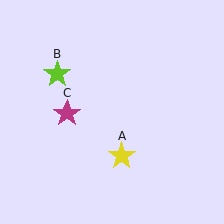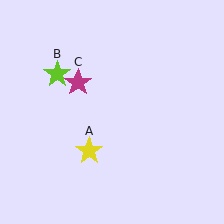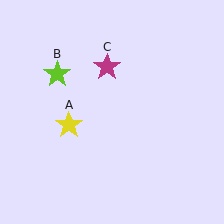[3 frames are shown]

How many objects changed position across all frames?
2 objects changed position: yellow star (object A), magenta star (object C).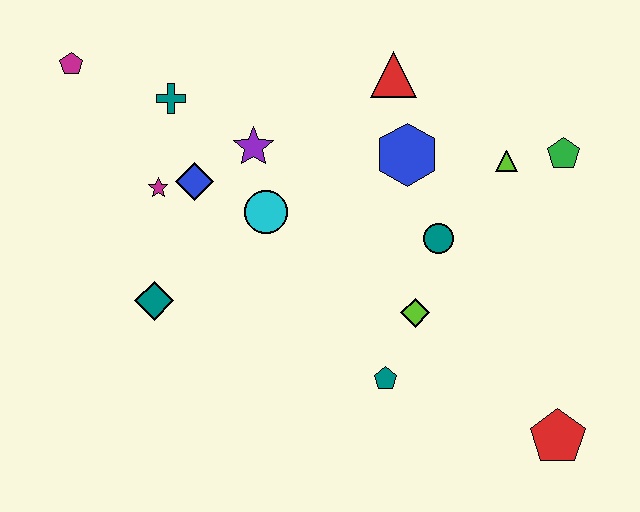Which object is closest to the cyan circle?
The purple star is closest to the cyan circle.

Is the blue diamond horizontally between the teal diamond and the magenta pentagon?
No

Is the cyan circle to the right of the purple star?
Yes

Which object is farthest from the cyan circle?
The red pentagon is farthest from the cyan circle.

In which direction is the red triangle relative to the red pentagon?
The red triangle is above the red pentagon.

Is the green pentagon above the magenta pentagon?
No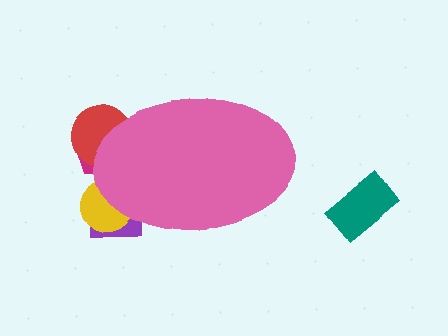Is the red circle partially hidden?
Yes, the red circle is partially hidden behind the pink ellipse.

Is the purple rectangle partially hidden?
Yes, the purple rectangle is partially hidden behind the pink ellipse.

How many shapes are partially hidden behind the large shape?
4 shapes are partially hidden.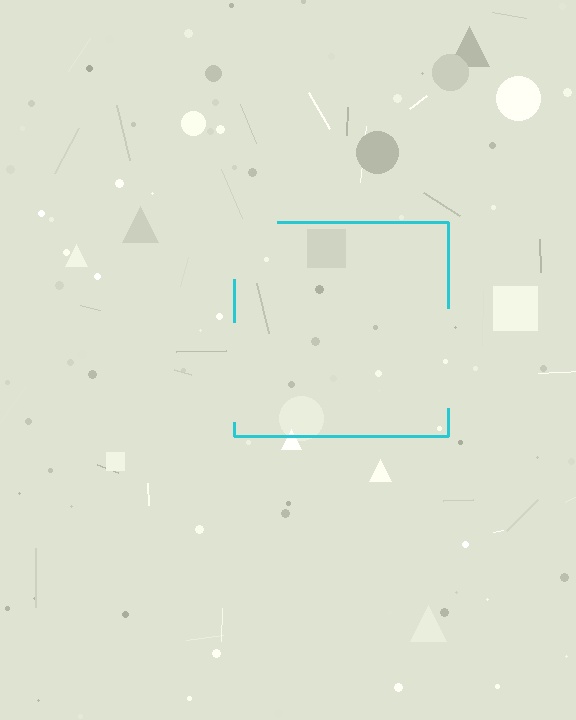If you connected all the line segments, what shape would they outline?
They would outline a square.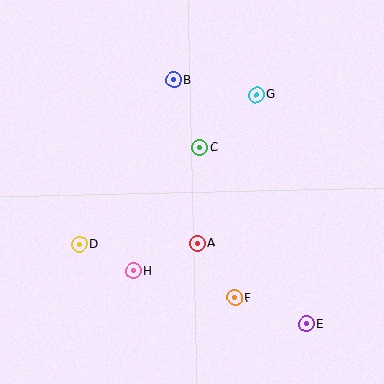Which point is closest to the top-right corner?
Point G is closest to the top-right corner.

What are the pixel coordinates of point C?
Point C is at (200, 148).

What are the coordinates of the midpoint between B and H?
The midpoint between B and H is at (154, 176).